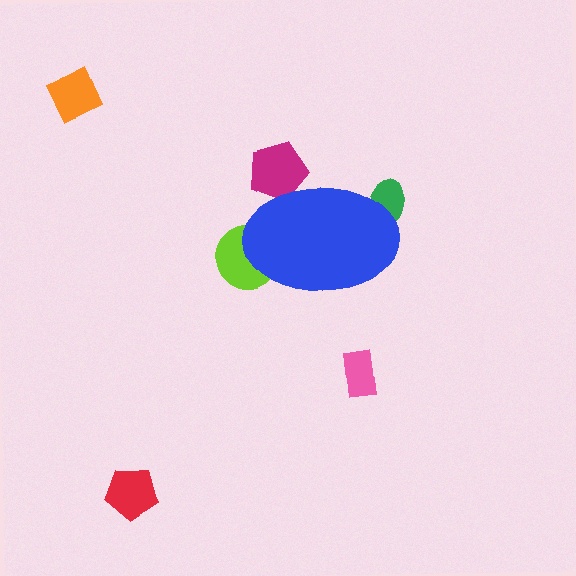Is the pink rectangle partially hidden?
No, the pink rectangle is fully visible.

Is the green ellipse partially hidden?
Yes, the green ellipse is partially hidden behind the blue ellipse.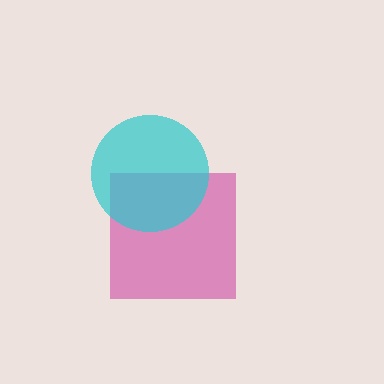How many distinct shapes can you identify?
There are 2 distinct shapes: a magenta square, a cyan circle.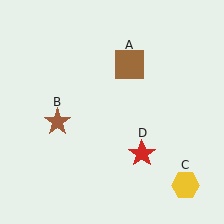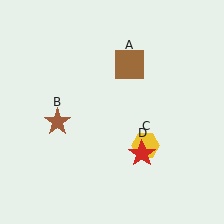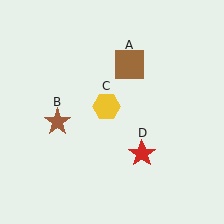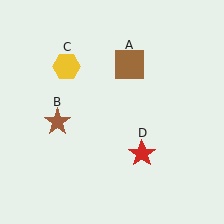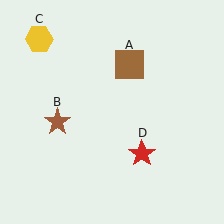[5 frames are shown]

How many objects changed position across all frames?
1 object changed position: yellow hexagon (object C).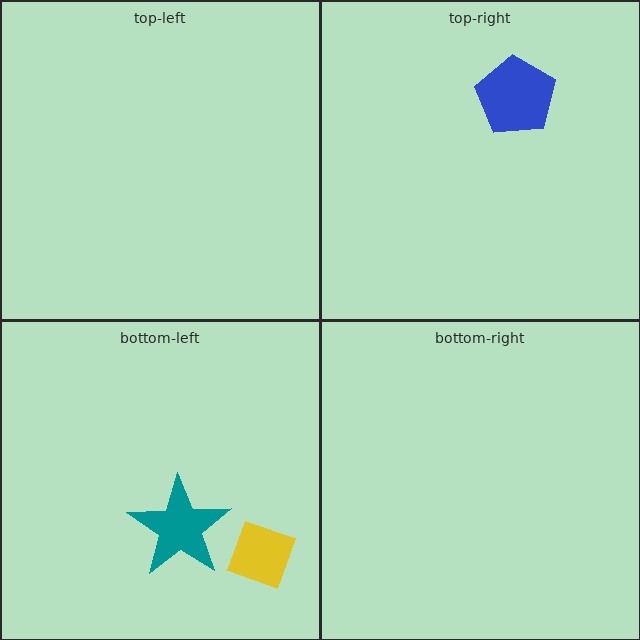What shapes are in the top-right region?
The blue pentagon.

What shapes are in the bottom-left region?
The yellow diamond, the teal star.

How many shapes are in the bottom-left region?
2.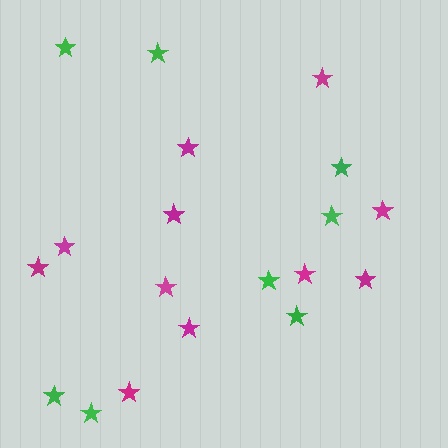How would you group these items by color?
There are 2 groups: one group of magenta stars (11) and one group of green stars (8).